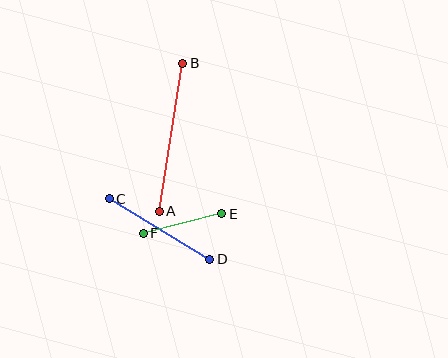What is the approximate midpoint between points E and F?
The midpoint is at approximately (182, 224) pixels.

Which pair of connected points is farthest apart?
Points A and B are farthest apart.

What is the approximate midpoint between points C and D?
The midpoint is at approximately (160, 229) pixels.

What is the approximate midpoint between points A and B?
The midpoint is at approximately (171, 137) pixels.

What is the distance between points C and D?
The distance is approximately 117 pixels.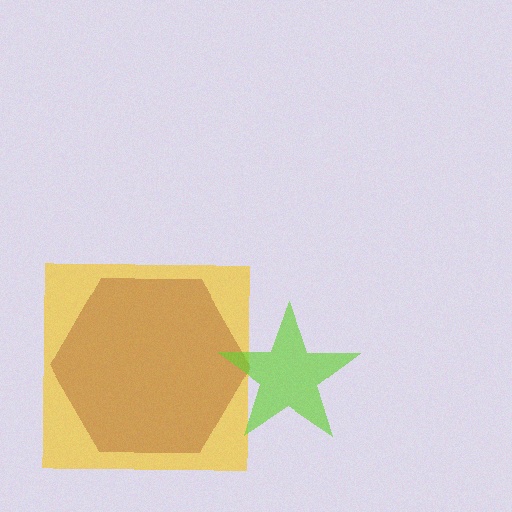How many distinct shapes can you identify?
There are 3 distinct shapes: a yellow square, a brown hexagon, a lime star.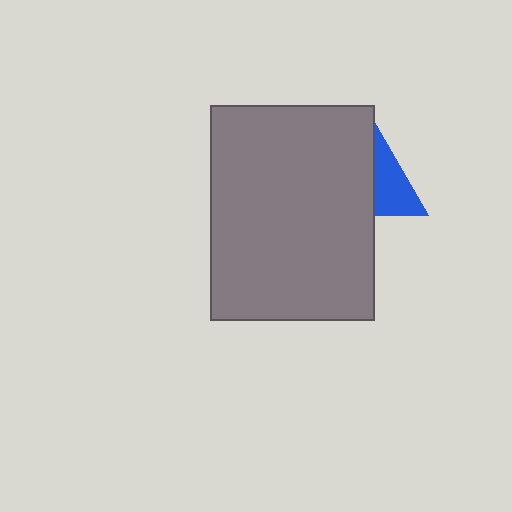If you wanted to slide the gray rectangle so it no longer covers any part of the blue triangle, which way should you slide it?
Slide it left — that is the most direct way to separate the two shapes.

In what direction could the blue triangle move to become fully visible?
The blue triangle could move right. That would shift it out from behind the gray rectangle entirely.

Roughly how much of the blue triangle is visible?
A small part of it is visible (roughly 40%).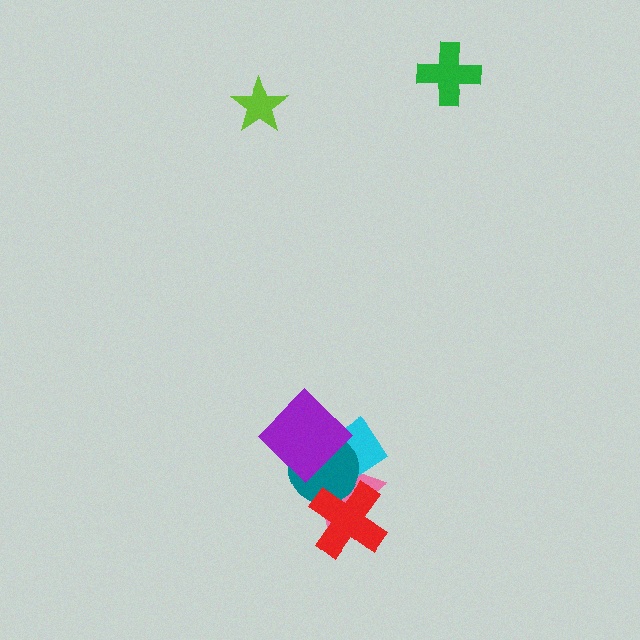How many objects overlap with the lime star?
0 objects overlap with the lime star.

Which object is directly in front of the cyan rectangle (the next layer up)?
The teal circle is directly in front of the cyan rectangle.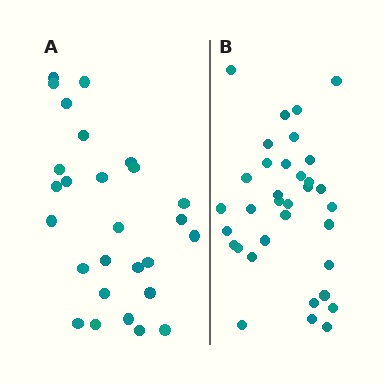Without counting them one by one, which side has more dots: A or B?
Region B (the right region) has more dots.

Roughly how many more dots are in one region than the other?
Region B has roughly 8 or so more dots than region A.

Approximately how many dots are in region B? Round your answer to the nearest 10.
About 30 dots. (The exact count is 34, which rounds to 30.)